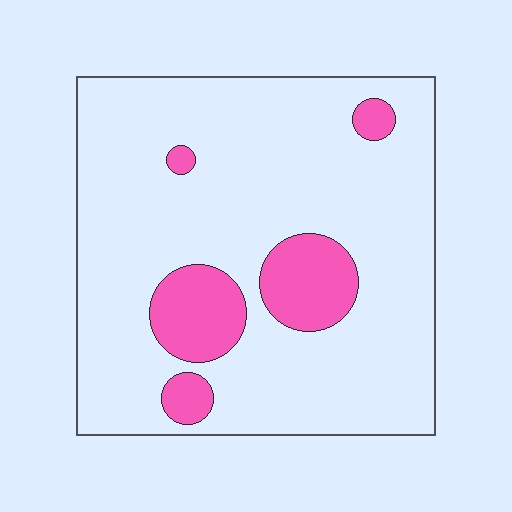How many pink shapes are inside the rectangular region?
5.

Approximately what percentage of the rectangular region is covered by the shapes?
Approximately 15%.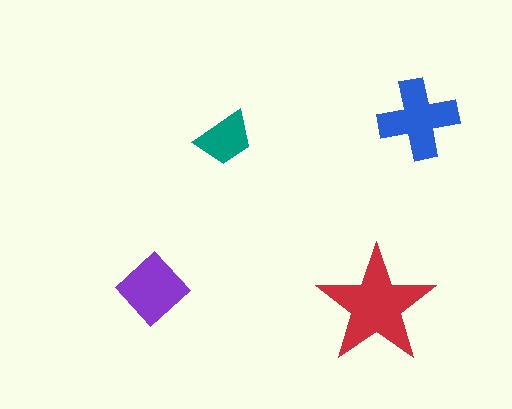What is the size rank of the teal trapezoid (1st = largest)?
4th.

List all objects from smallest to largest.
The teal trapezoid, the purple diamond, the blue cross, the red star.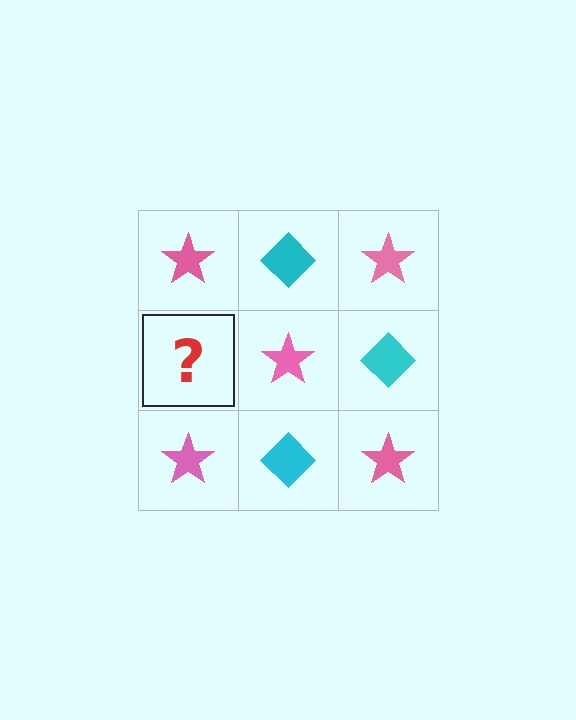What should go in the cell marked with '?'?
The missing cell should contain a cyan diamond.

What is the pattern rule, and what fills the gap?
The rule is that it alternates pink star and cyan diamond in a checkerboard pattern. The gap should be filled with a cyan diamond.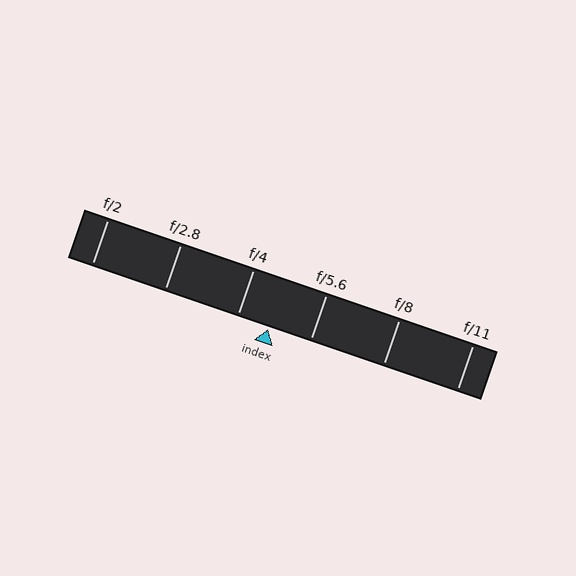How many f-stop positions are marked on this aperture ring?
There are 6 f-stop positions marked.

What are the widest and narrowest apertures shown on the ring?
The widest aperture shown is f/2 and the narrowest is f/11.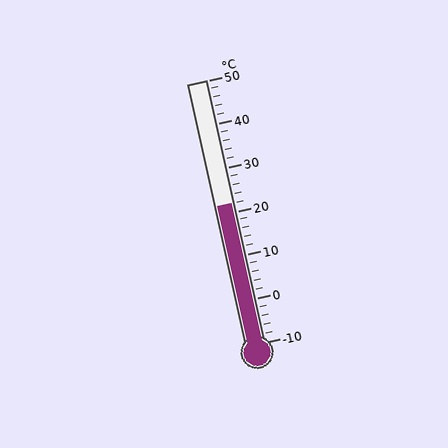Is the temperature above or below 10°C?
The temperature is above 10°C.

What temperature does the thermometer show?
The thermometer shows approximately 22°C.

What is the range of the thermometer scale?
The thermometer scale ranges from -10°C to 50°C.